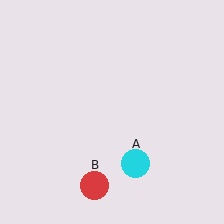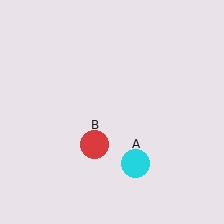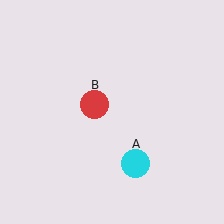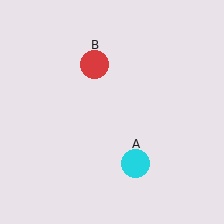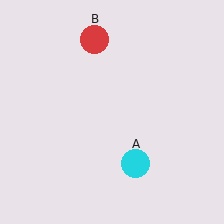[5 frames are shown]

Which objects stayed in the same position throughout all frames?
Cyan circle (object A) remained stationary.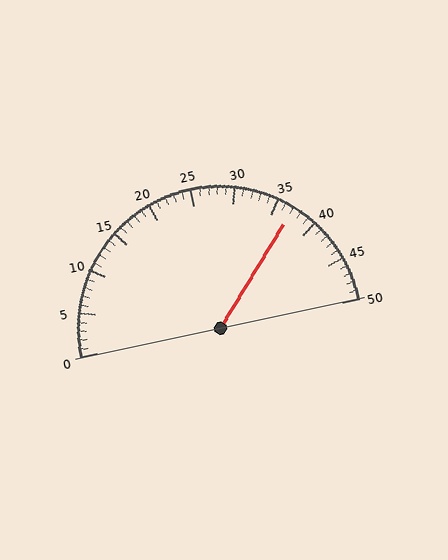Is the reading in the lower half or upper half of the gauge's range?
The reading is in the upper half of the range (0 to 50).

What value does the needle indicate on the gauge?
The needle indicates approximately 37.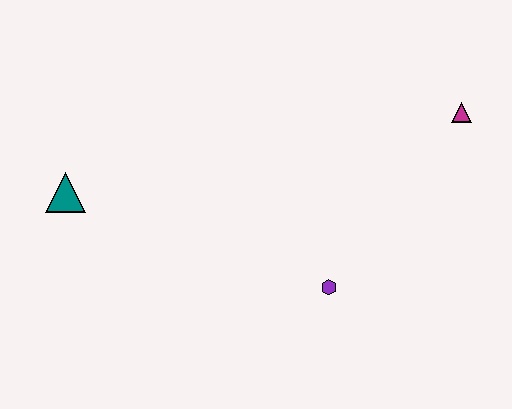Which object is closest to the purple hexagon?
The magenta triangle is closest to the purple hexagon.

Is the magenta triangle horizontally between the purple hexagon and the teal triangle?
No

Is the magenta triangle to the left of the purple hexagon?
No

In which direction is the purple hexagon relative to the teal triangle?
The purple hexagon is to the right of the teal triangle.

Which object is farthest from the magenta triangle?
The teal triangle is farthest from the magenta triangle.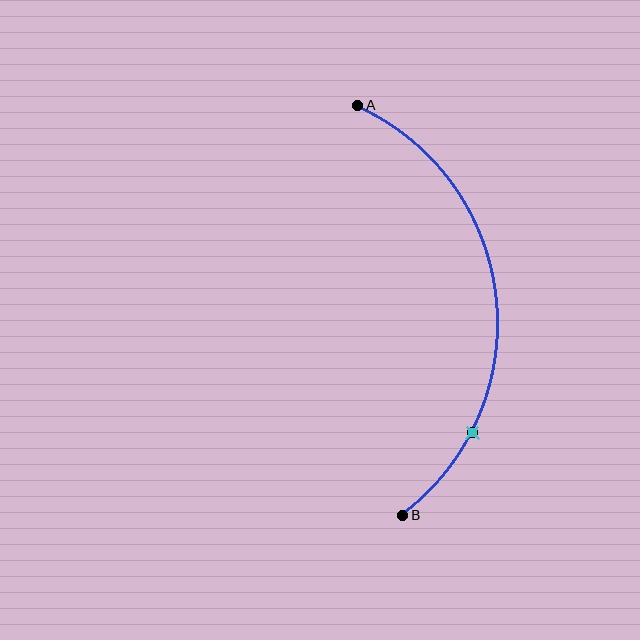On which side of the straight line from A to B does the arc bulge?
The arc bulges to the right of the straight line connecting A and B.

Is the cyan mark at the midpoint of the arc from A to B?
No. The cyan mark lies on the arc but is closer to endpoint B. The arc midpoint would be at the point on the curve equidistant along the arc from both A and B.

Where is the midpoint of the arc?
The arc midpoint is the point on the curve farthest from the straight line joining A and B. It sits to the right of that line.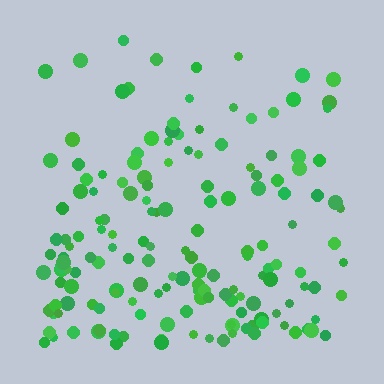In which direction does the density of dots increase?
From top to bottom, with the bottom side densest.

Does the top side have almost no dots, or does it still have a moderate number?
Still a moderate number, just noticeably fewer than the bottom.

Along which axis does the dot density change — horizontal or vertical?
Vertical.